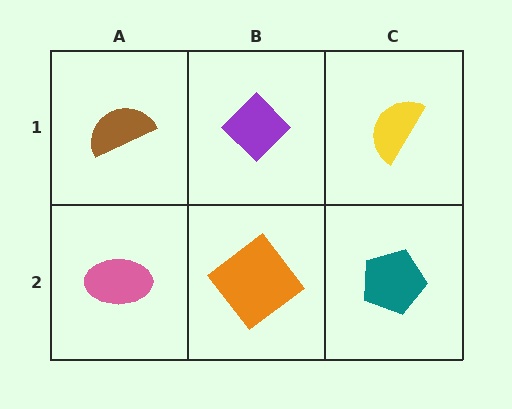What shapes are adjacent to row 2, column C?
A yellow semicircle (row 1, column C), an orange diamond (row 2, column B).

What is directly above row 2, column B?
A purple diamond.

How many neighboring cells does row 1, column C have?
2.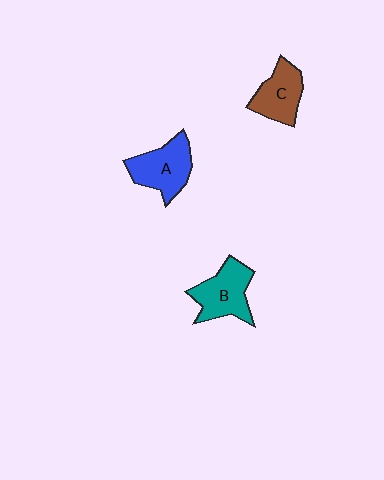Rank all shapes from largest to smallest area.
From largest to smallest: B (teal), A (blue), C (brown).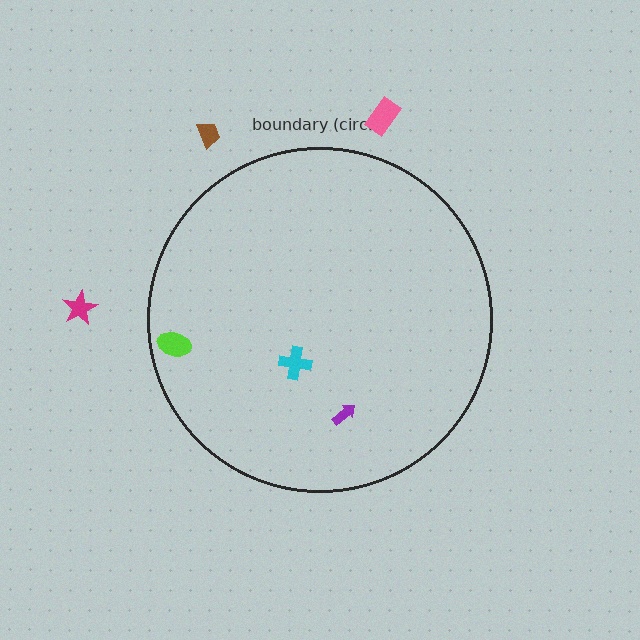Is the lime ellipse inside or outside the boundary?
Inside.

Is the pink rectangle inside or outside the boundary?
Outside.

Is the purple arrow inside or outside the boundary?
Inside.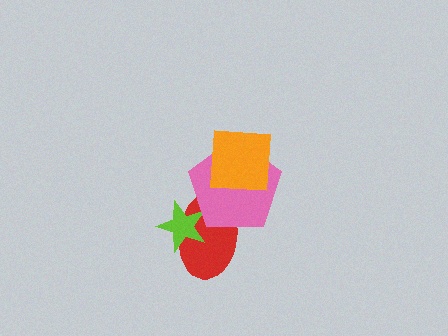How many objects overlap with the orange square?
1 object overlaps with the orange square.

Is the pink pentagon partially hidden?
Yes, it is partially covered by another shape.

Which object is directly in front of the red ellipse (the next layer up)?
The lime star is directly in front of the red ellipse.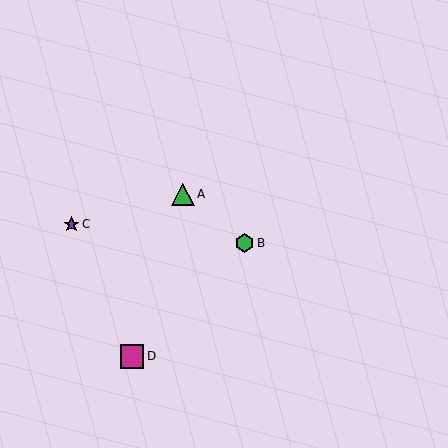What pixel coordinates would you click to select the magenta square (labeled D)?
Click at (132, 356) to select the magenta square D.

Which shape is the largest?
The magenta square (labeled D) is the largest.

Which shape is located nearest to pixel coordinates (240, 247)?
The green hexagon (labeled B) at (244, 243) is nearest to that location.